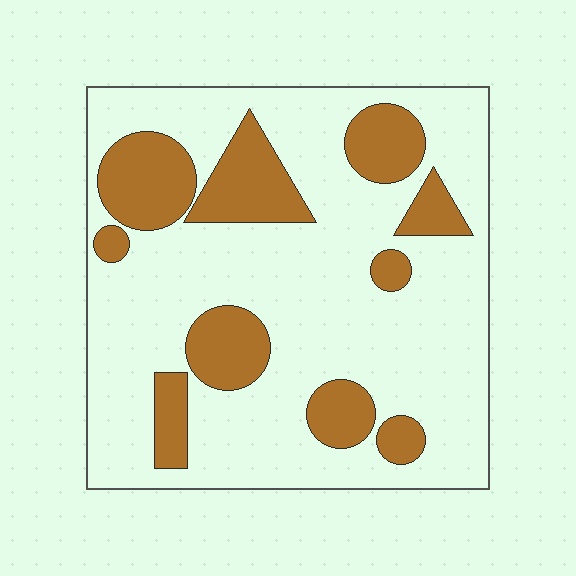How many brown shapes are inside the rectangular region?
10.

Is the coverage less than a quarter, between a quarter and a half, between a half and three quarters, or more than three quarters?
Between a quarter and a half.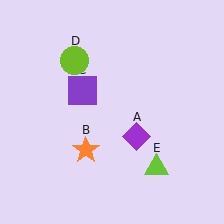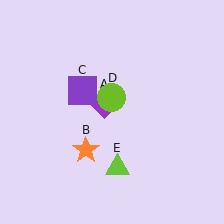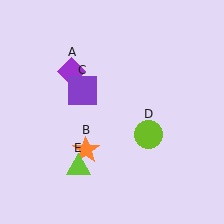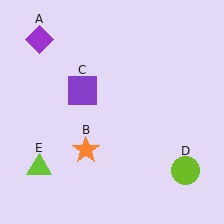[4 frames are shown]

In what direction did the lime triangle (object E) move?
The lime triangle (object E) moved left.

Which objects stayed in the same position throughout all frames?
Orange star (object B) and purple square (object C) remained stationary.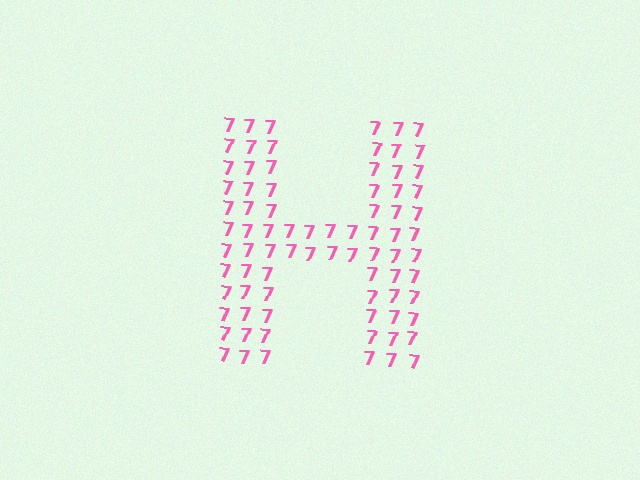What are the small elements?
The small elements are digit 7's.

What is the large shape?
The large shape is the letter H.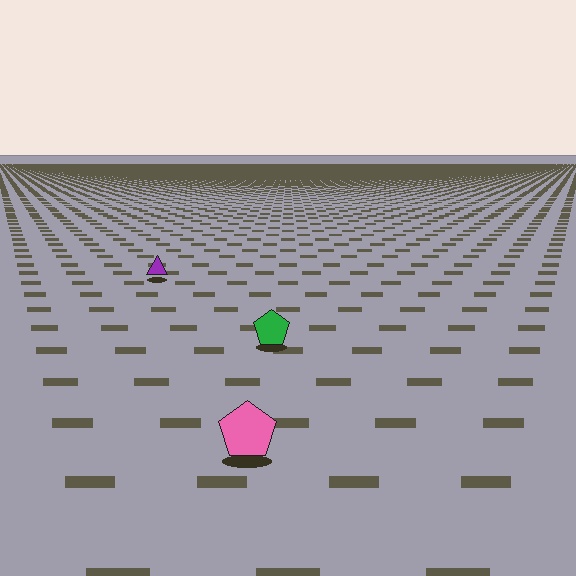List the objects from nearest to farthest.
From nearest to farthest: the pink pentagon, the green pentagon, the purple triangle.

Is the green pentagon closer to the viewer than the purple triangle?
Yes. The green pentagon is closer — you can tell from the texture gradient: the ground texture is coarser near it.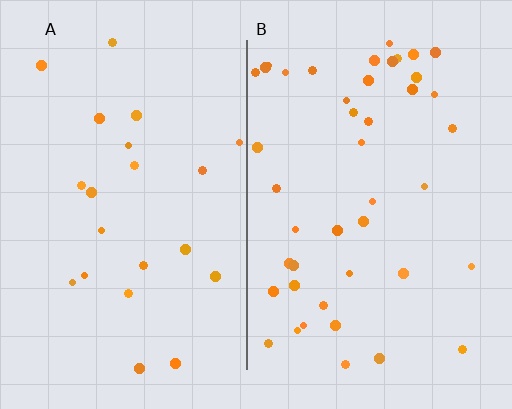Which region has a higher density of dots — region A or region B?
B (the right).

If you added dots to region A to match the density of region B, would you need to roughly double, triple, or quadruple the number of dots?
Approximately double.